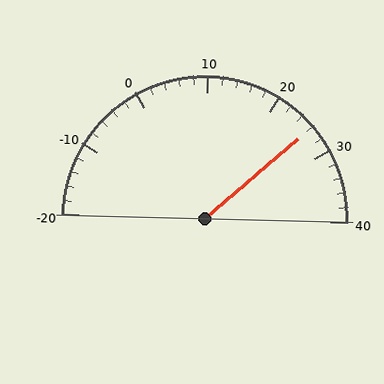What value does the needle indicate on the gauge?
The needle indicates approximately 26.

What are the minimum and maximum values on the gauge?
The gauge ranges from -20 to 40.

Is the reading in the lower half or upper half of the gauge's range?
The reading is in the upper half of the range (-20 to 40).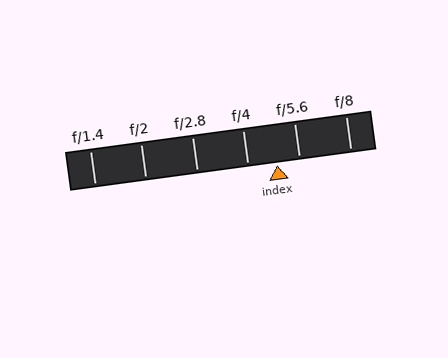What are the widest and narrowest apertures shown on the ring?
The widest aperture shown is f/1.4 and the narrowest is f/8.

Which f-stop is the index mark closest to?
The index mark is closest to f/5.6.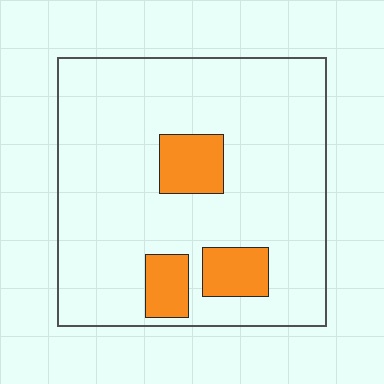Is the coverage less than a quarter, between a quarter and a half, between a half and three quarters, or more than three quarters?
Less than a quarter.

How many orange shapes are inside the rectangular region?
3.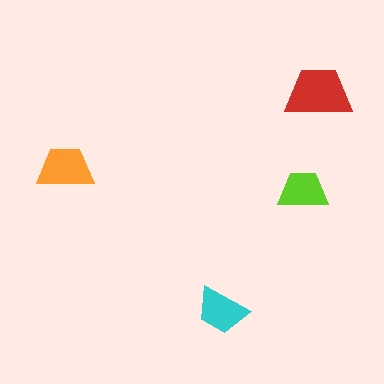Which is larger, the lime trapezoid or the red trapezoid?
The red one.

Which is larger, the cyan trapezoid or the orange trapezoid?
The orange one.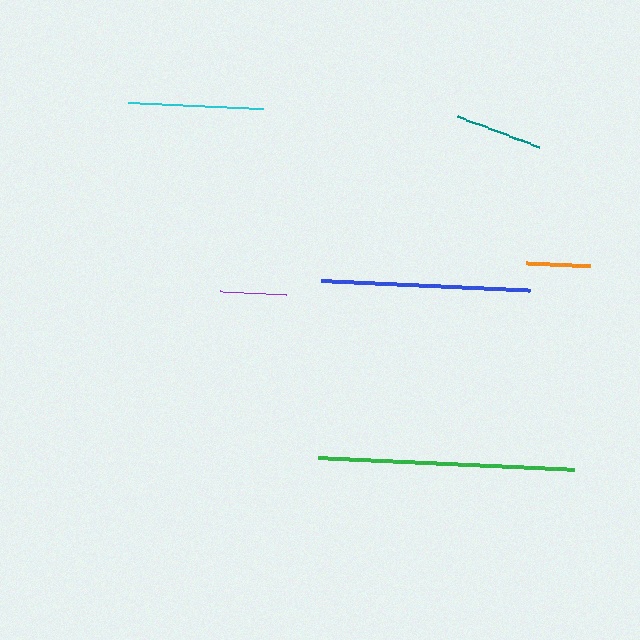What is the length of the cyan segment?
The cyan segment is approximately 135 pixels long.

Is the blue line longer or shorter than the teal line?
The blue line is longer than the teal line.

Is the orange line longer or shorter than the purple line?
The purple line is longer than the orange line.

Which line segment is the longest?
The green line is the longest at approximately 257 pixels.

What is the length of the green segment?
The green segment is approximately 257 pixels long.